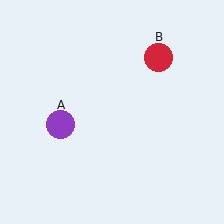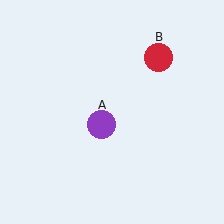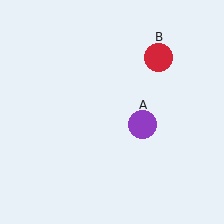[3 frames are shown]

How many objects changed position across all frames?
1 object changed position: purple circle (object A).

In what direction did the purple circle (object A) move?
The purple circle (object A) moved right.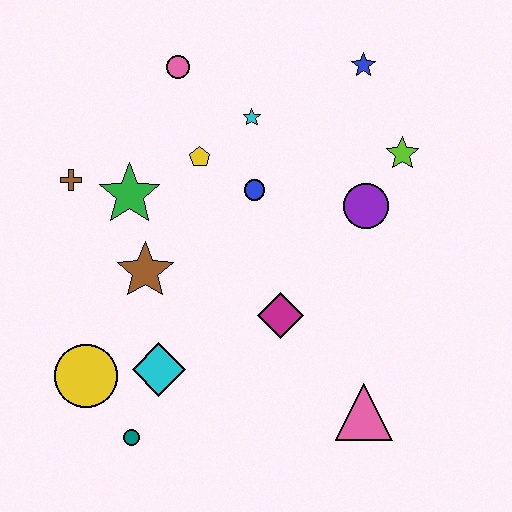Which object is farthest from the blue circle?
The teal circle is farthest from the blue circle.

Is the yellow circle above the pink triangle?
Yes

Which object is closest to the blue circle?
The yellow pentagon is closest to the blue circle.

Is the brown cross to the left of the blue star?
Yes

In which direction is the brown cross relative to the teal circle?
The brown cross is above the teal circle.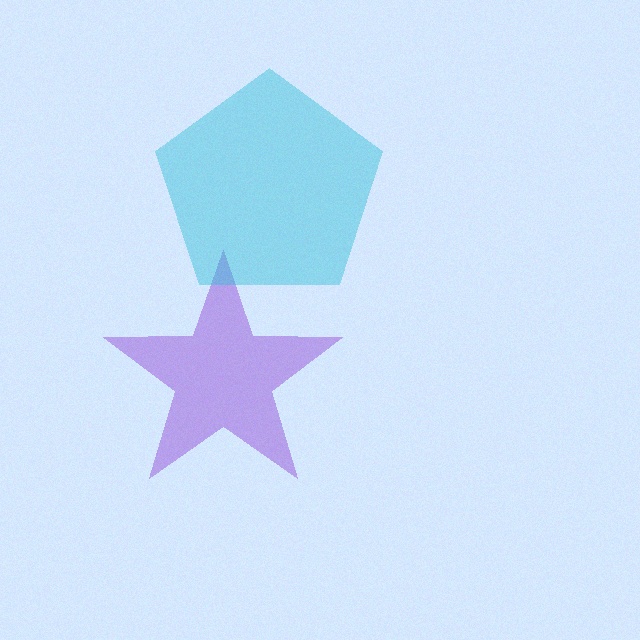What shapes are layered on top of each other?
The layered shapes are: a purple star, a cyan pentagon.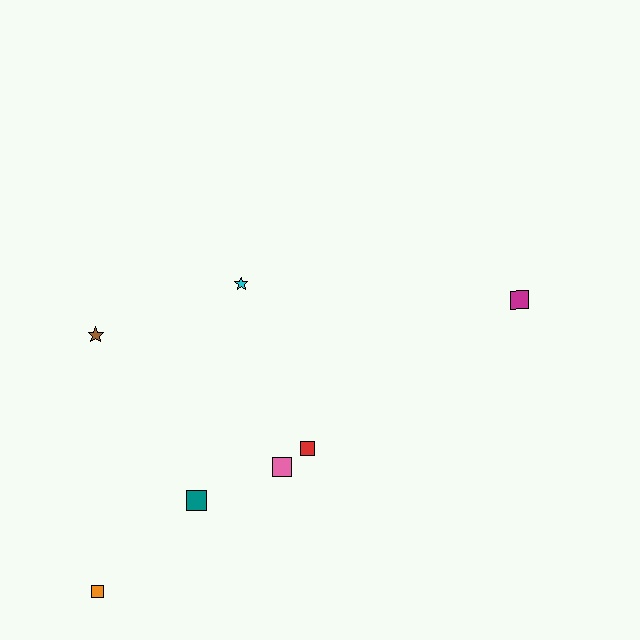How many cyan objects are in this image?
There is 1 cyan object.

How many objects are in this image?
There are 7 objects.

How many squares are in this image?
There are 5 squares.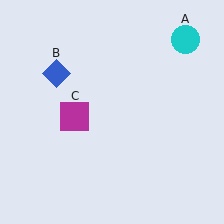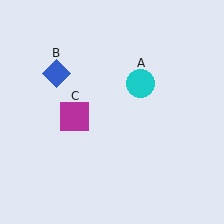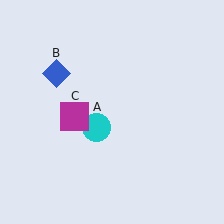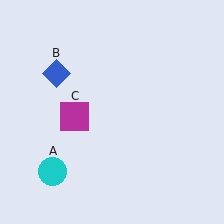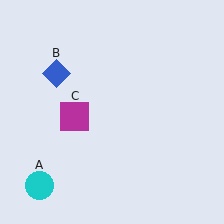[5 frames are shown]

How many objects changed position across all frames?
1 object changed position: cyan circle (object A).